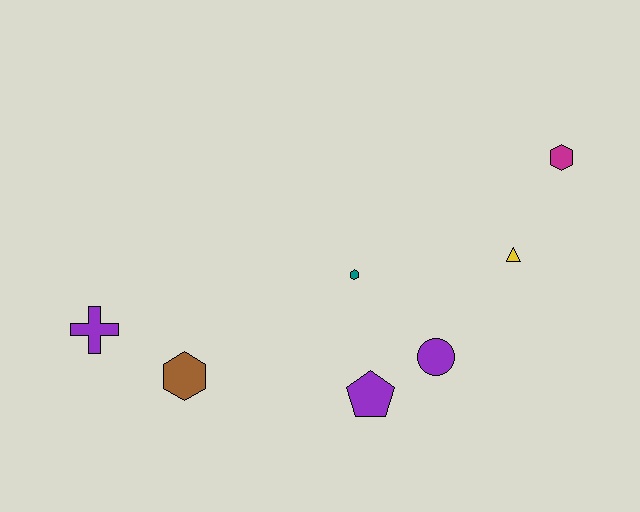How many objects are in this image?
There are 7 objects.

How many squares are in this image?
There are no squares.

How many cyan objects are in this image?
There are no cyan objects.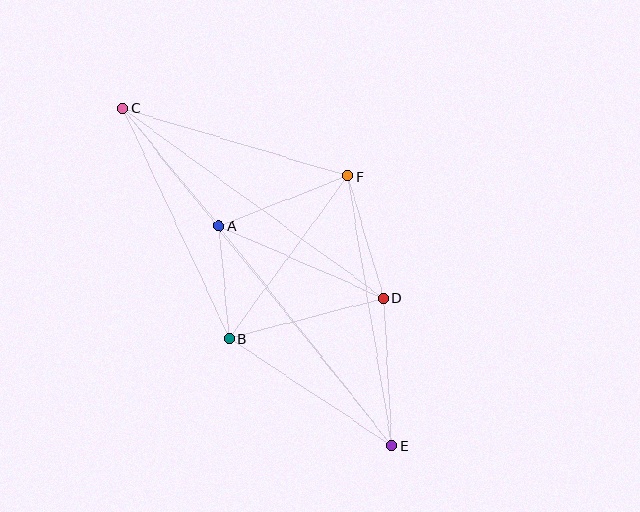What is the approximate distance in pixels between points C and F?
The distance between C and F is approximately 235 pixels.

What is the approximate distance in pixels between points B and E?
The distance between B and E is approximately 195 pixels.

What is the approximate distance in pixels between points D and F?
The distance between D and F is approximately 127 pixels.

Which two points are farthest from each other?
Points C and E are farthest from each other.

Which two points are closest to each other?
Points A and B are closest to each other.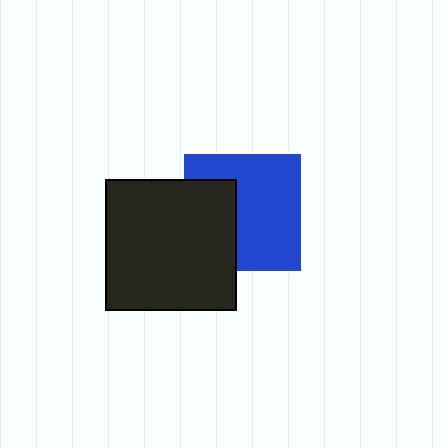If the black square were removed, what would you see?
You would see the complete blue square.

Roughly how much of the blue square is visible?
About half of it is visible (roughly 64%).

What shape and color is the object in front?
The object in front is a black square.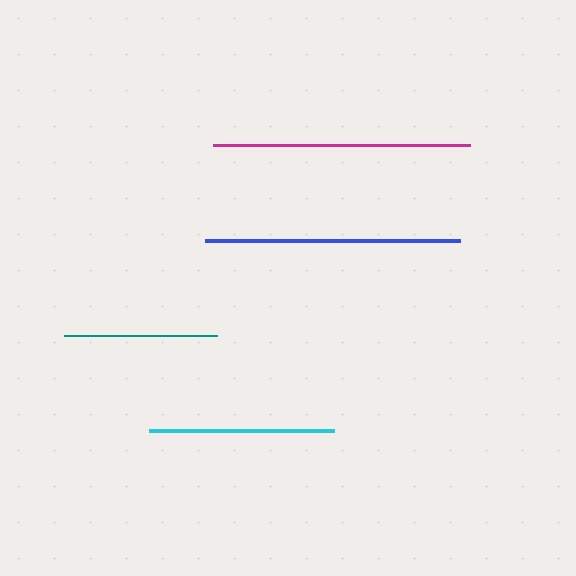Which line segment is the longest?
The magenta line is the longest at approximately 258 pixels.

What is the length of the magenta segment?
The magenta segment is approximately 258 pixels long.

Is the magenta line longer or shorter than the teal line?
The magenta line is longer than the teal line.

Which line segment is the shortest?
The teal line is the shortest at approximately 153 pixels.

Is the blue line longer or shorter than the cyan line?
The blue line is longer than the cyan line.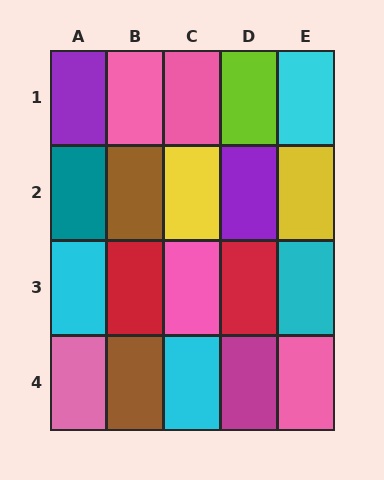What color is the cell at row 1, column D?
Lime.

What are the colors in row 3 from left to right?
Cyan, red, pink, red, cyan.